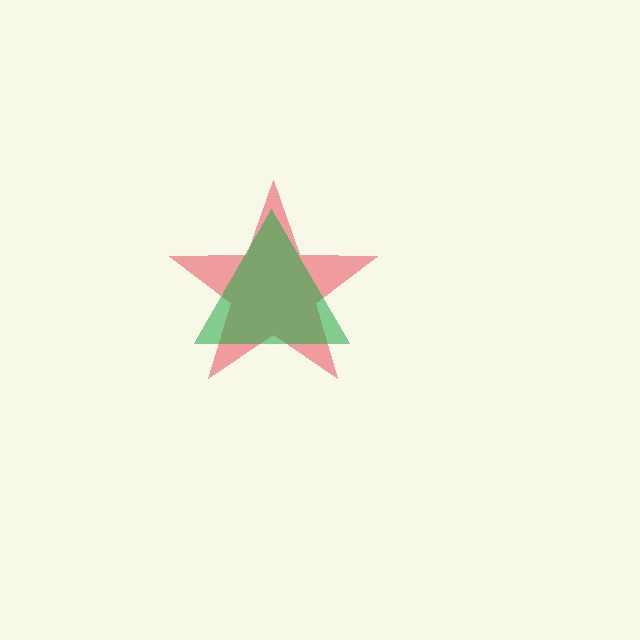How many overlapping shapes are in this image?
There are 2 overlapping shapes in the image.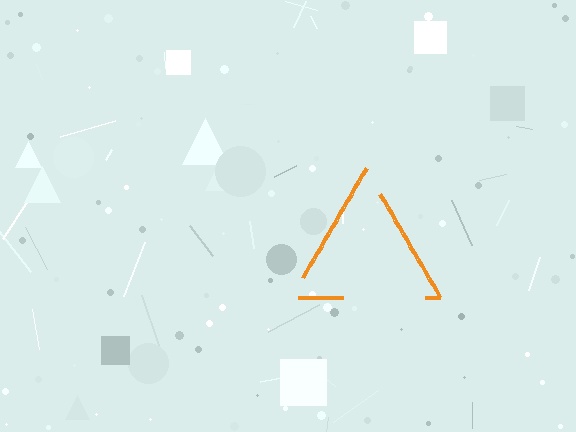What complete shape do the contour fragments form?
The contour fragments form a triangle.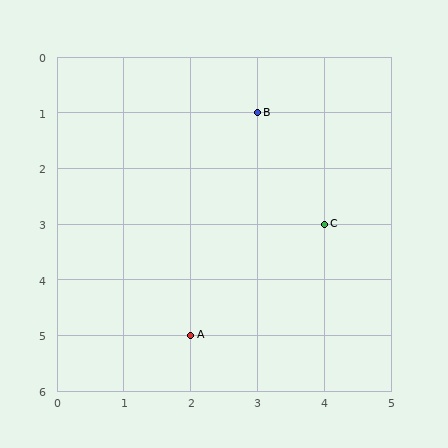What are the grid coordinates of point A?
Point A is at grid coordinates (2, 5).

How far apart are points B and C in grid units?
Points B and C are 1 column and 2 rows apart (about 2.2 grid units diagonally).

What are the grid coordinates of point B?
Point B is at grid coordinates (3, 1).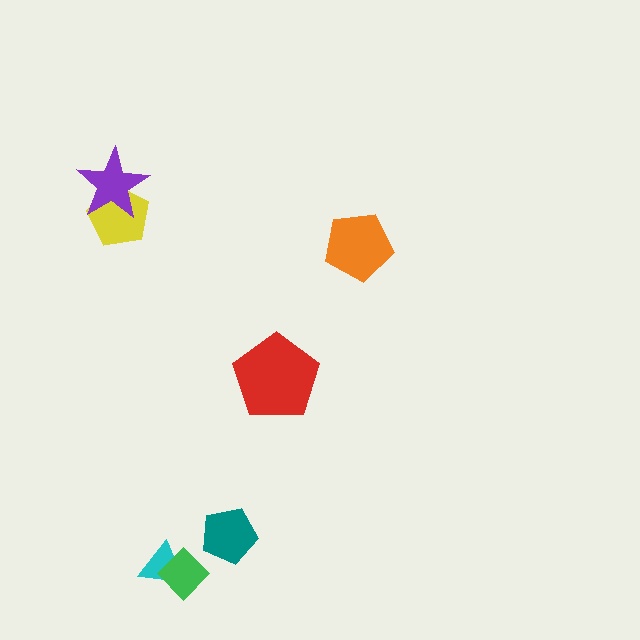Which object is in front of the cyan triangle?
The green diamond is in front of the cyan triangle.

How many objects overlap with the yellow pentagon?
1 object overlaps with the yellow pentagon.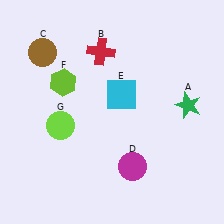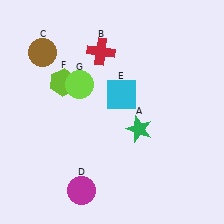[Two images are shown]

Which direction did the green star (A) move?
The green star (A) moved left.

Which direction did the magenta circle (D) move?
The magenta circle (D) moved left.